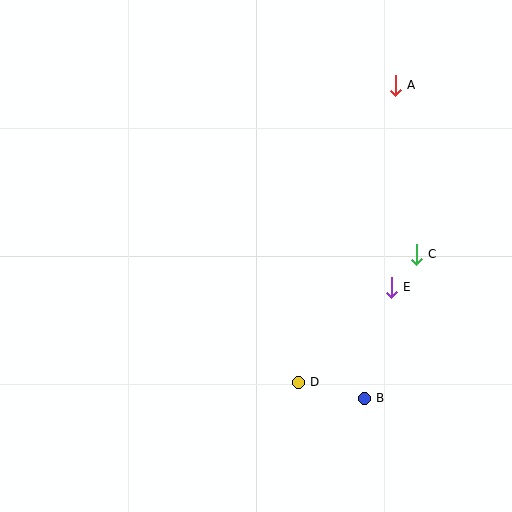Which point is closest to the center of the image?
Point D at (298, 382) is closest to the center.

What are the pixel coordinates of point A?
Point A is at (395, 85).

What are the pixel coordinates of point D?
Point D is at (298, 382).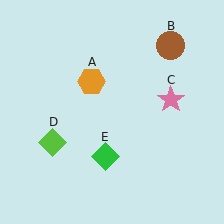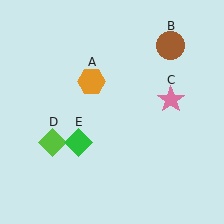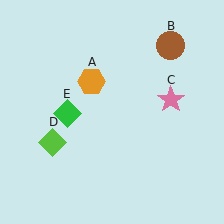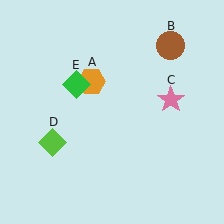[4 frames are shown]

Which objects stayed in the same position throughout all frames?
Orange hexagon (object A) and brown circle (object B) and pink star (object C) and lime diamond (object D) remained stationary.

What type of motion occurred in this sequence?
The green diamond (object E) rotated clockwise around the center of the scene.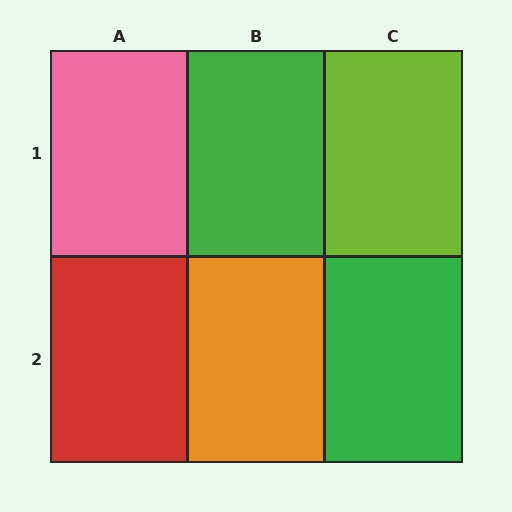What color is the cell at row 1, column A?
Pink.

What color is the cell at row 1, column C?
Lime.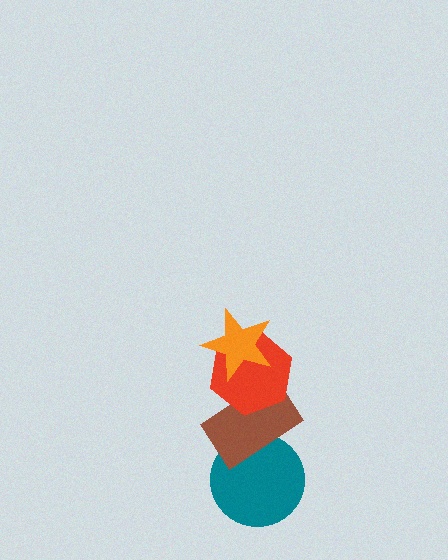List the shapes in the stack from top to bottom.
From top to bottom: the orange star, the red hexagon, the brown rectangle, the teal circle.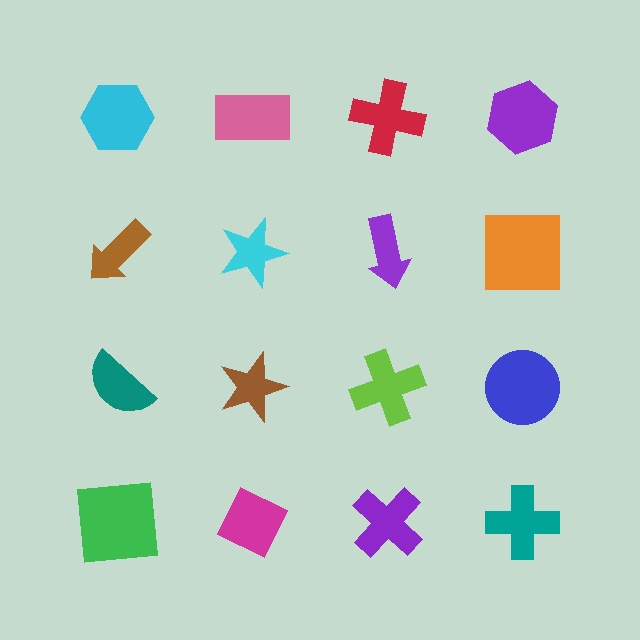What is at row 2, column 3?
A purple arrow.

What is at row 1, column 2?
A pink rectangle.